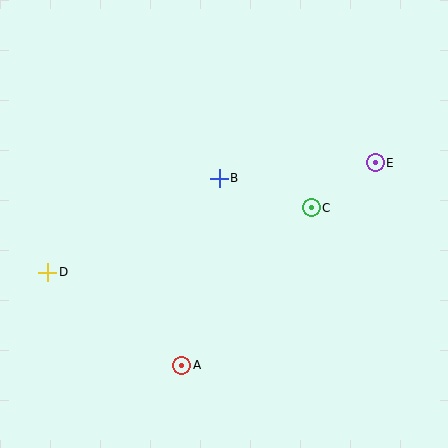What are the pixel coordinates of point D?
Point D is at (48, 272).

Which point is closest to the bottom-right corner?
Point C is closest to the bottom-right corner.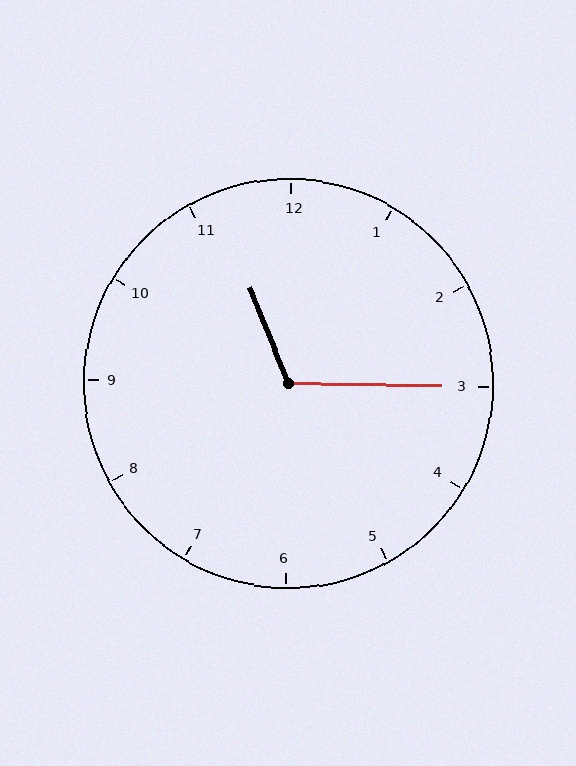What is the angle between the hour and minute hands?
Approximately 112 degrees.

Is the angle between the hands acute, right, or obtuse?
It is obtuse.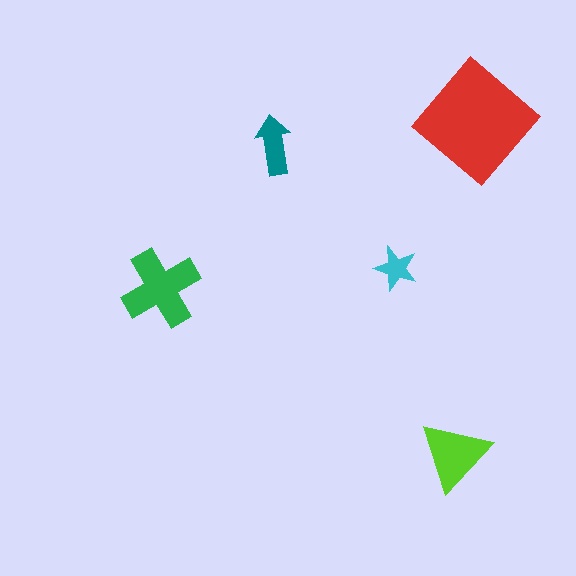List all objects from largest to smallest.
The red diamond, the green cross, the lime triangle, the teal arrow, the cyan star.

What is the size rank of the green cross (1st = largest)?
2nd.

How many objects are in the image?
There are 5 objects in the image.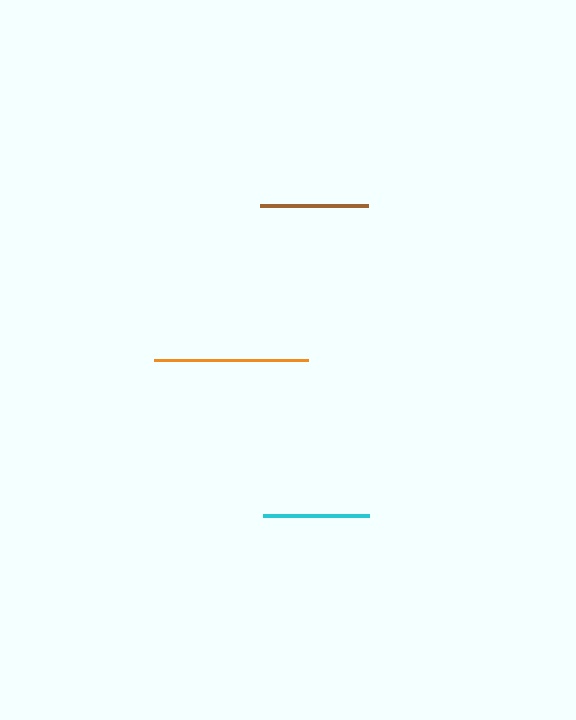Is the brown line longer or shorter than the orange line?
The orange line is longer than the brown line.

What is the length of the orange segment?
The orange segment is approximately 154 pixels long.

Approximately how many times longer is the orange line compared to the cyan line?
The orange line is approximately 1.5 times the length of the cyan line.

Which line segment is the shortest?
The cyan line is the shortest at approximately 106 pixels.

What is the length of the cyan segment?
The cyan segment is approximately 106 pixels long.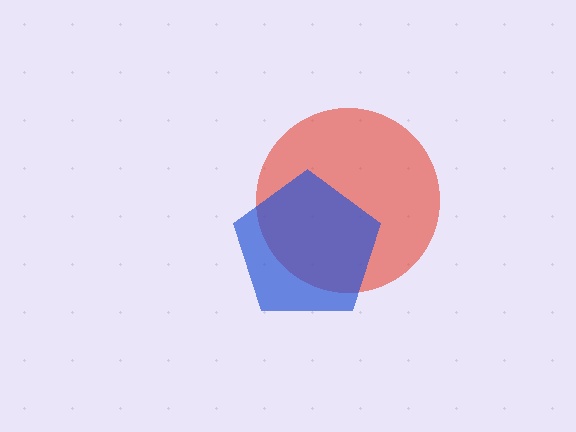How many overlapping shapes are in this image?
There are 2 overlapping shapes in the image.